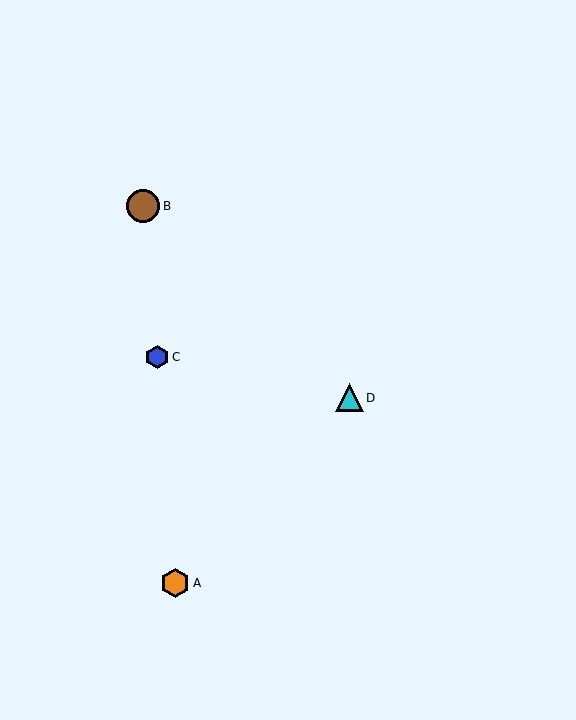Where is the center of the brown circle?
The center of the brown circle is at (143, 206).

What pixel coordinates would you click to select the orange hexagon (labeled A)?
Click at (175, 583) to select the orange hexagon A.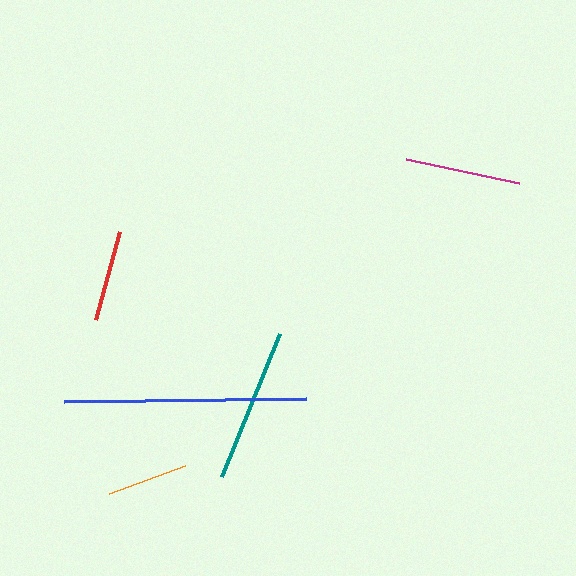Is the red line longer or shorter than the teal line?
The teal line is longer than the red line.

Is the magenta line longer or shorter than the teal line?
The teal line is longer than the magenta line.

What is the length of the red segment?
The red segment is approximately 91 pixels long.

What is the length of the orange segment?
The orange segment is approximately 81 pixels long.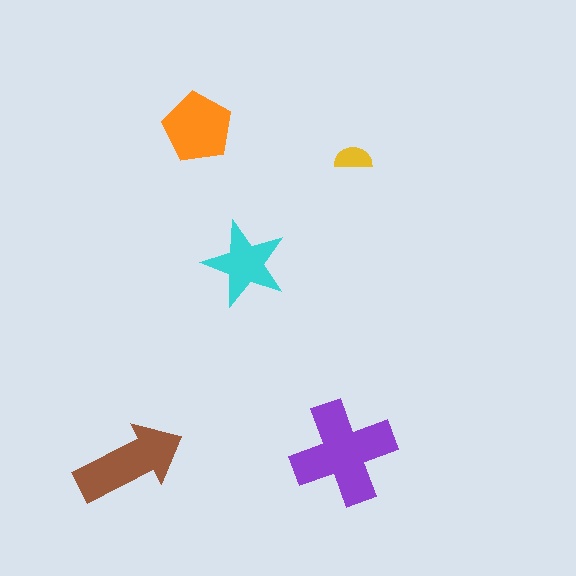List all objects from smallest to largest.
The yellow semicircle, the cyan star, the orange pentagon, the brown arrow, the purple cross.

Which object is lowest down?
The brown arrow is bottommost.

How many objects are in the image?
There are 5 objects in the image.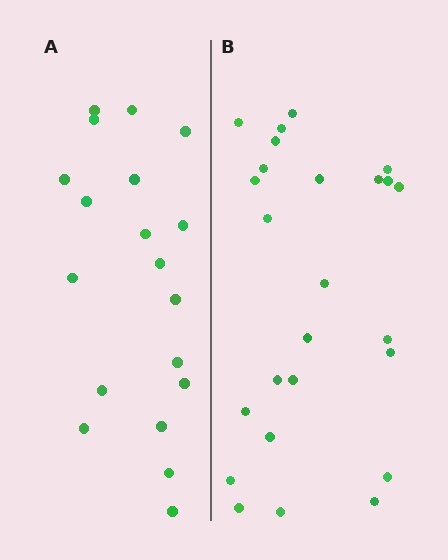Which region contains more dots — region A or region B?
Region B (the right region) has more dots.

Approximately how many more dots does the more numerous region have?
Region B has about 6 more dots than region A.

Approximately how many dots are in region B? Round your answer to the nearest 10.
About 20 dots. (The exact count is 25, which rounds to 20.)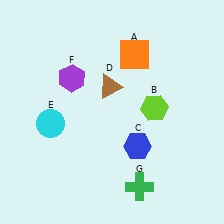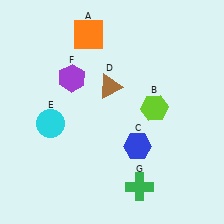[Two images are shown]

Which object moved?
The orange square (A) moved left.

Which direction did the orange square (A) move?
The orange square (A) moved left.